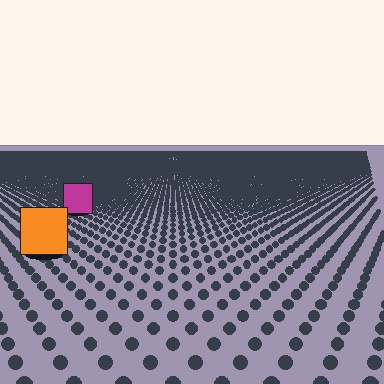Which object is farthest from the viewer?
The magenta square is farthest from the viewer. It appears smaller and the ground texture around it is denser.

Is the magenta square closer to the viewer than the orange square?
No. The orange square is closer — you can tell from the texture gradient: the ground texture is coarser near it.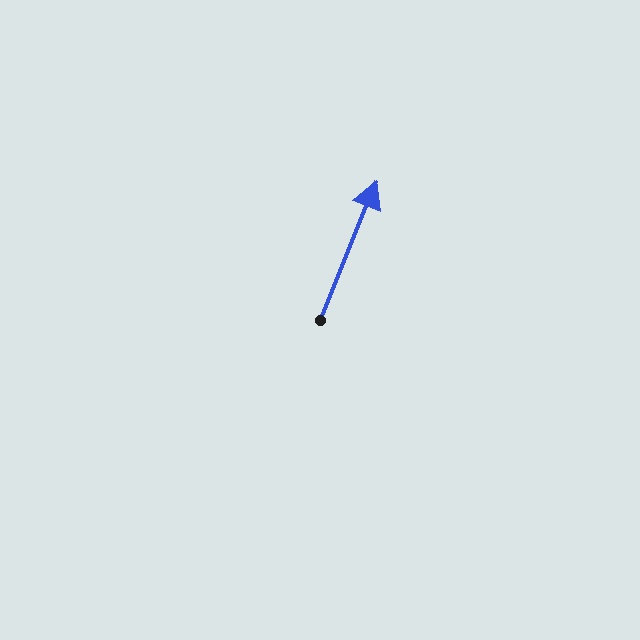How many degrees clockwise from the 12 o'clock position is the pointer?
Approximately 22 degrees.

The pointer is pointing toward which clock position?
Roughly 1 o'clock.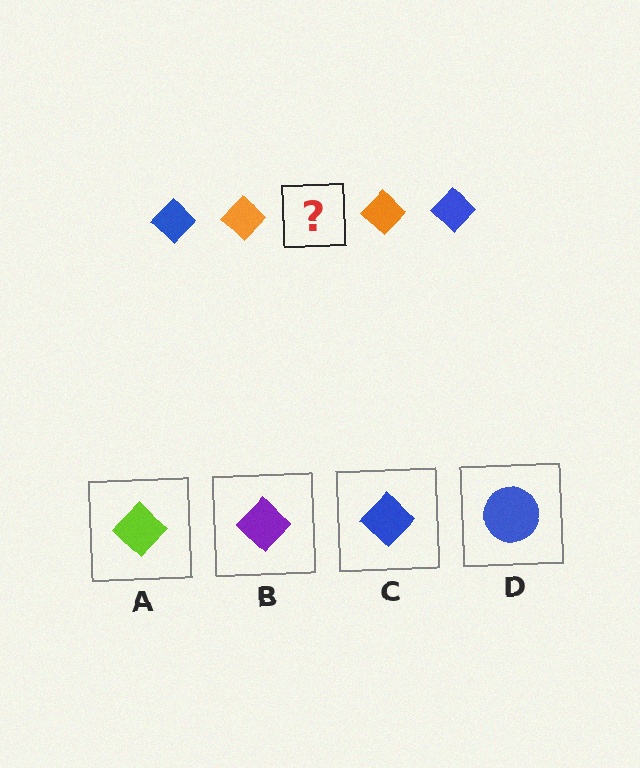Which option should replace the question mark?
Option C.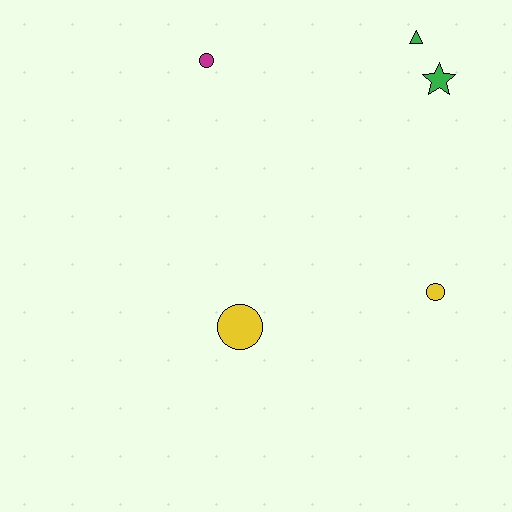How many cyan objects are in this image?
There are no cyan objects.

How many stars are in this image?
There is 1 star.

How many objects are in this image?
There are 5 objects.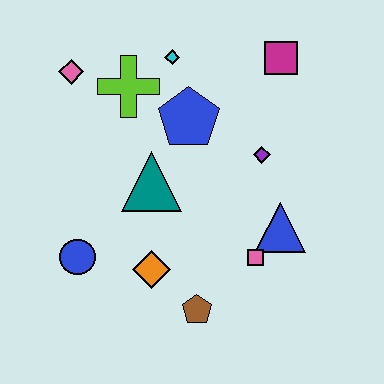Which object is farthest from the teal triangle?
The magenta square is farthest from the teal triangle.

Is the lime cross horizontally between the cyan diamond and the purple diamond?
No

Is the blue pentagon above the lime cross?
No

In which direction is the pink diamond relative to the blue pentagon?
The pink diamond is to the left of the blue pentagon.